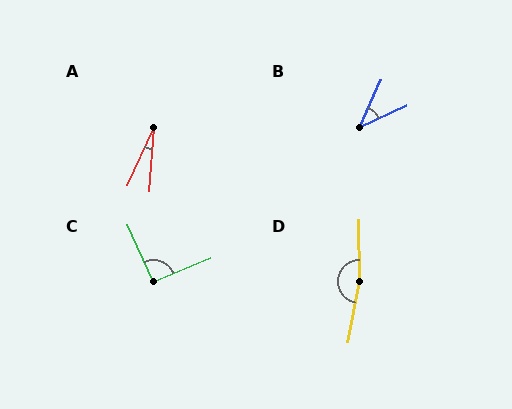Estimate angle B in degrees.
Approximately 42 degrees.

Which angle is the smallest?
A, at approximately 20 degrees.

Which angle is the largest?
D, at approximately 169 degrees.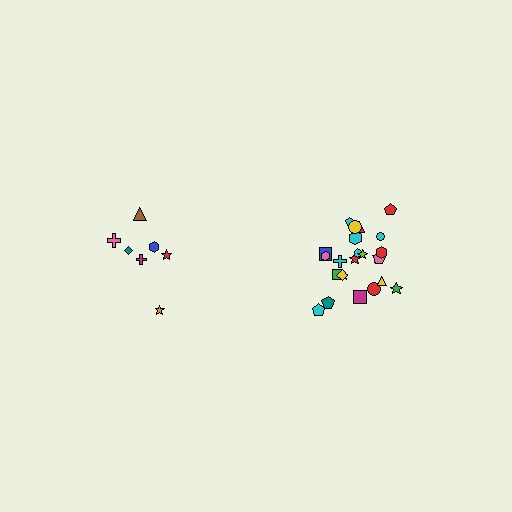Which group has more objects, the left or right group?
The right group.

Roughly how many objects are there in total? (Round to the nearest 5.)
Roughly 30 objects in total.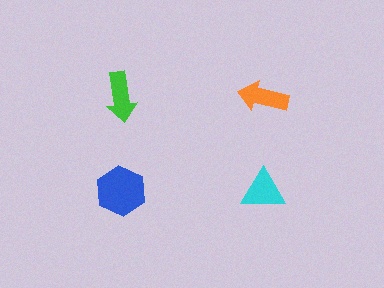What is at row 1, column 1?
A green arrow.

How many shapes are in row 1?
2 shapes.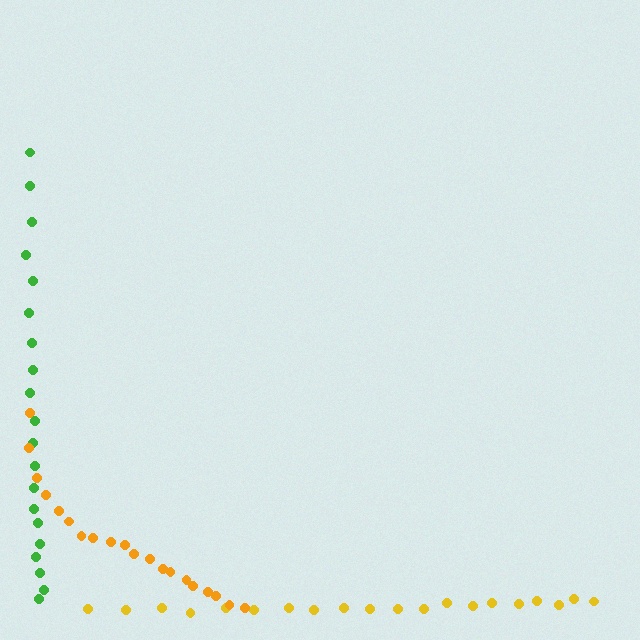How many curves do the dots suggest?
There are 3 distinct paths.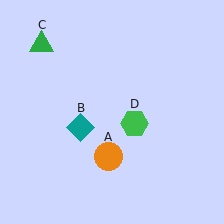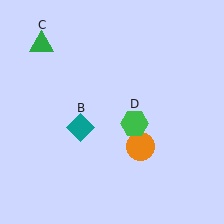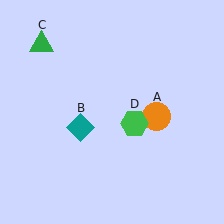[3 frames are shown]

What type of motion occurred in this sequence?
The orange circle (object A) rotated counterclockwise around the center of the scene.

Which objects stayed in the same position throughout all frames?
Teal diamond (object B) and green triangle (object C) and green hexagon (object D) remained stationary.